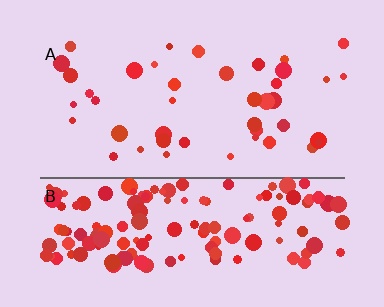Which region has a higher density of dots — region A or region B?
B (the bottom).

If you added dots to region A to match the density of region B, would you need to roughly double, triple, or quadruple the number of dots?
Approximately quadruple.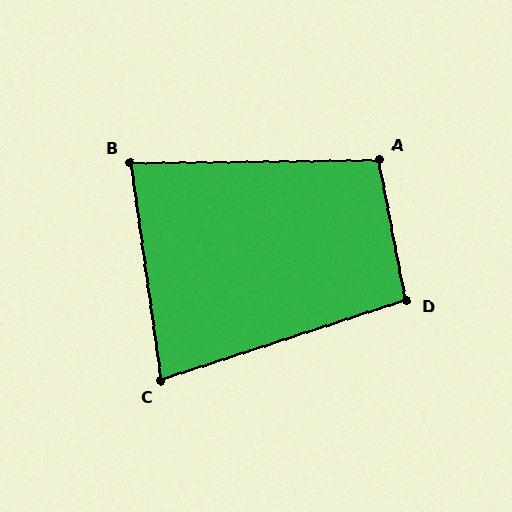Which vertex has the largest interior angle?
A, at approximately 100 degrees.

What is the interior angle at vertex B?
Approximately 83 degrees (acute).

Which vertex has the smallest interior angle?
C, at approximately 80 degrees.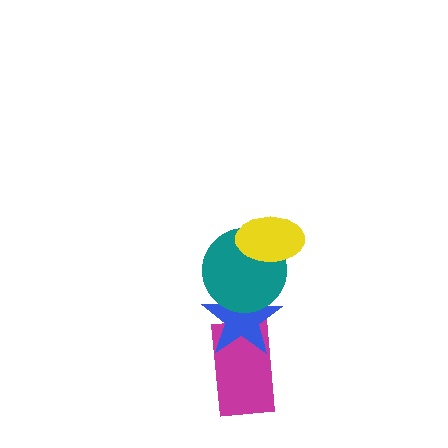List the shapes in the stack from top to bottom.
From top to bottom: the yellow ellipse, the teal circle, the blue star, the magenta rectangle.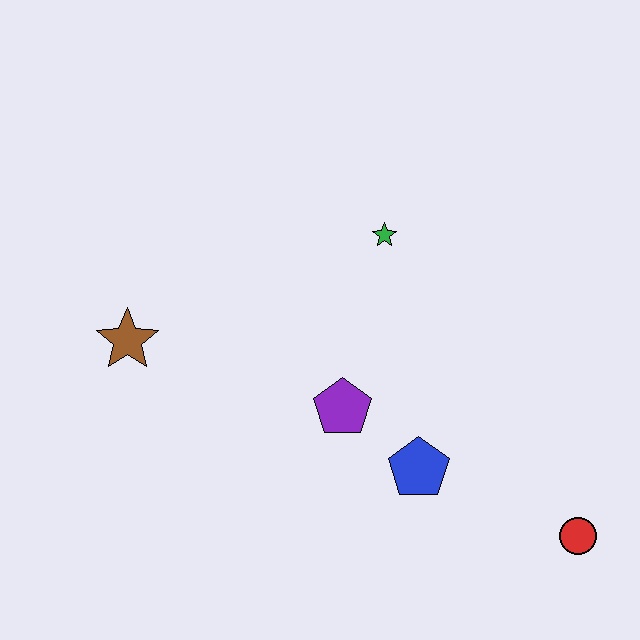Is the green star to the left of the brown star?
No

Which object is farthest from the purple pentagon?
The red circle is farthest from the purple pentagon.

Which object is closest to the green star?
The purple pentagon is closest to the green star.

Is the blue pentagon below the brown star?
Yes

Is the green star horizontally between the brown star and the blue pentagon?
Yes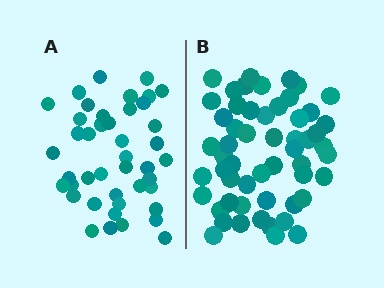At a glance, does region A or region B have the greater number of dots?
Region B (the right region) has more dots.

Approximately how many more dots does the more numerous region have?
Region B has roughly 12 or so more dots than region A.